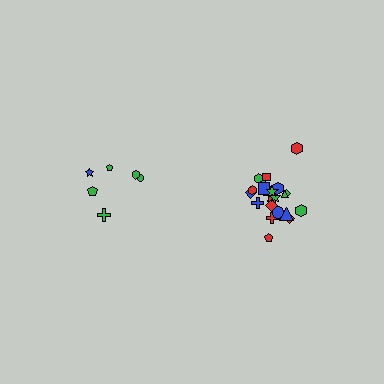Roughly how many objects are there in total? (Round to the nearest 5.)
Roughly 30 objects in total.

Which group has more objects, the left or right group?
The right group.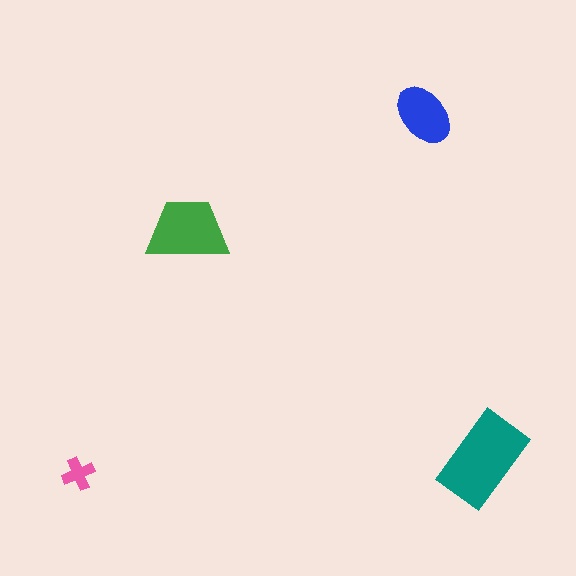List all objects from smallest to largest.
The pink cross, the blue ellipse, the green trapezoid, the teal rectangle.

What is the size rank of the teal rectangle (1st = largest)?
1st.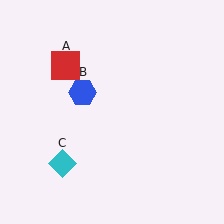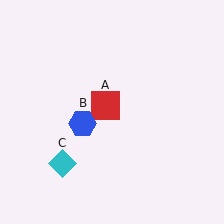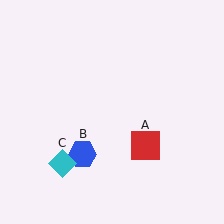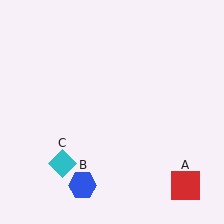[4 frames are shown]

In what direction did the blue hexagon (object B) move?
The blue hexagon (object B) moved down.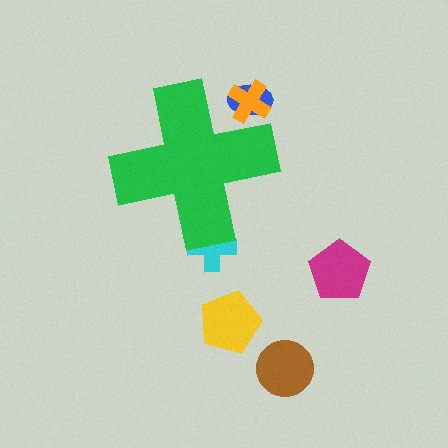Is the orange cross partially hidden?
Yes, the orange cross is partially hidden behind the green cross.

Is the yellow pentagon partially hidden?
No, the yellow pentagon is fully visible.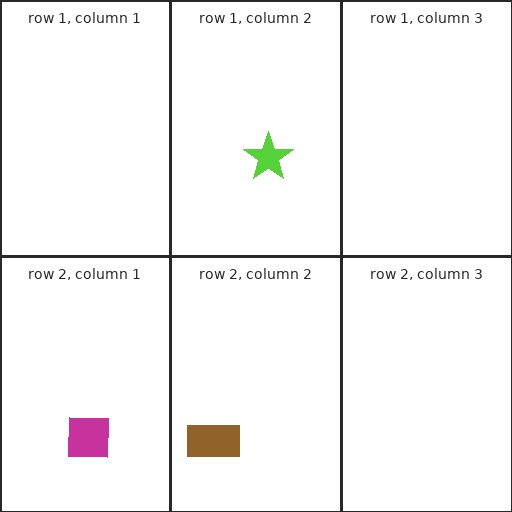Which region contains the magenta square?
The row 2, column 1 region.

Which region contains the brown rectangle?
The row 2, column 2 region.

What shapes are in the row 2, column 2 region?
The brown rectangle.